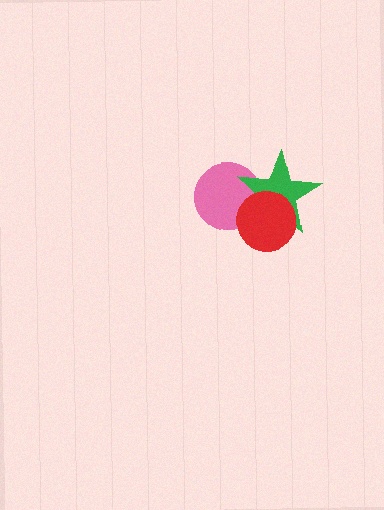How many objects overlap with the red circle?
2 objects overlap with the red circle.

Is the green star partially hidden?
Yes, it is partially covered by another shape.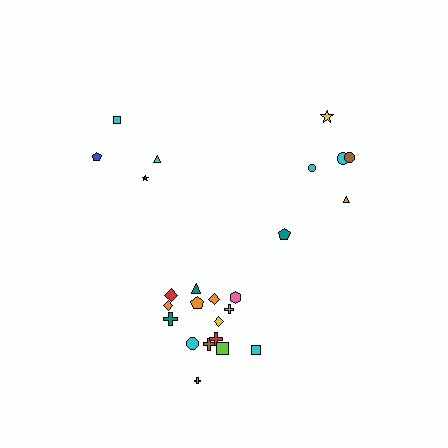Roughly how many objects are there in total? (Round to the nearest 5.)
Roughly 25 objects in total.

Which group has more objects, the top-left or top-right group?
The top-right group.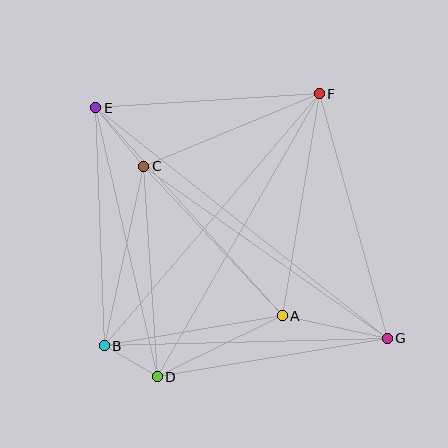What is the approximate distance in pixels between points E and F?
The distance between E and F is approximately 224 pixels.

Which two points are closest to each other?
Points B and D are closest to each other.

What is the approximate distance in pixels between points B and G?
The distance between B and G is approximately 284 pixels.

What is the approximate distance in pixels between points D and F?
The distance between D and F is approximately 326 pixels.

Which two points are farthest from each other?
Points E and G are farthest from each other.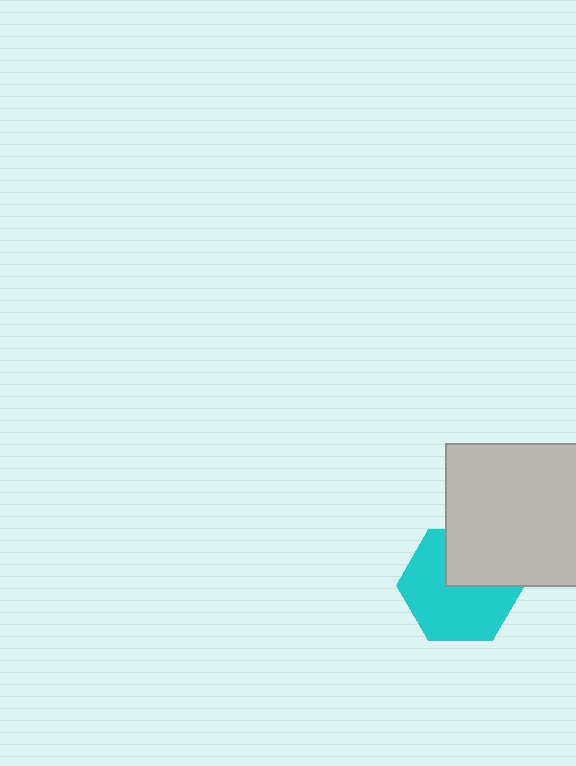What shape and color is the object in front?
The object in front is a light gray square.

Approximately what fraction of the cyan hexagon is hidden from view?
Roughly 34% of the cyan hexagon is hidden behind the light gray square.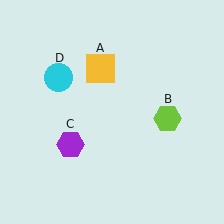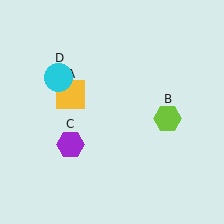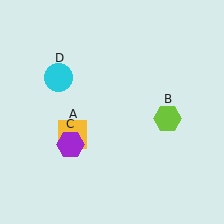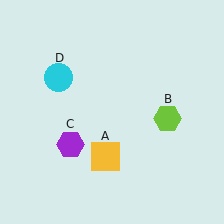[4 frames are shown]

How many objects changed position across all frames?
1 object changed position: yellow square (object A).